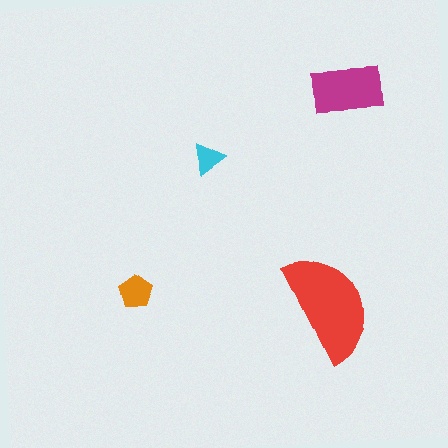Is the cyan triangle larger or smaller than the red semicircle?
Smaller.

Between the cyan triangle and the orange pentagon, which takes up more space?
The orange pentagon.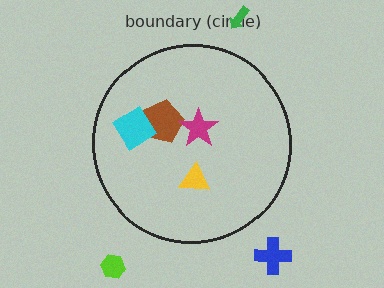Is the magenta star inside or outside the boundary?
Inside.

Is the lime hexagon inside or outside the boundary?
Outside.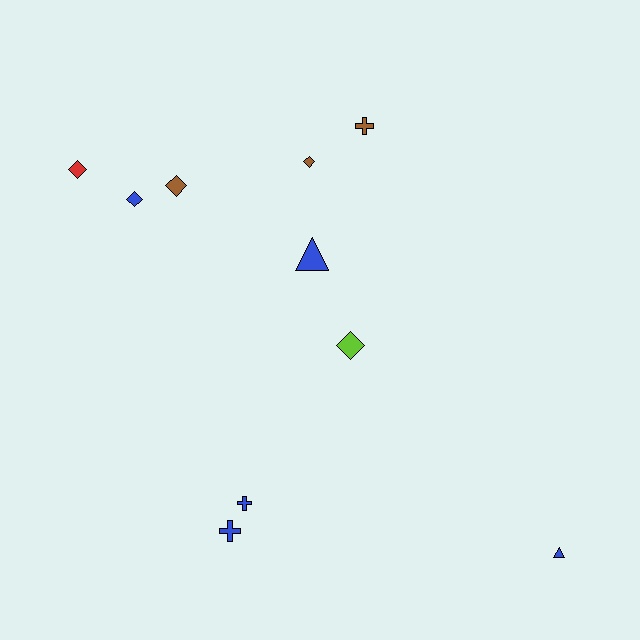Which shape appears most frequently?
Diamond, with 5 objects.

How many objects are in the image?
There are 10 objects.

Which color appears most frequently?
Blue, with 5 objects.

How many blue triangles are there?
There are 2 blue triangles.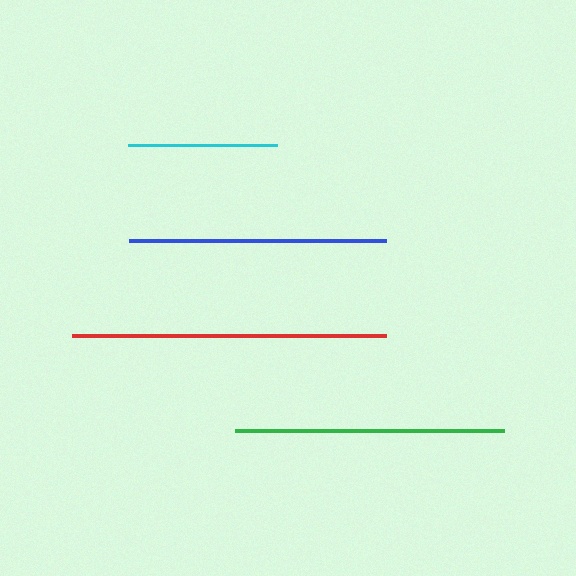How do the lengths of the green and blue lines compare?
The green and blue lines are approximately the same length.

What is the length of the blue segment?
The blue segment is approximately 257 pixels long.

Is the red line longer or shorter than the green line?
The red line is longer than the green line.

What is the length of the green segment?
The green segment is approximately 269 pixels long.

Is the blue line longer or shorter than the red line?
The red line is longer than the blue line.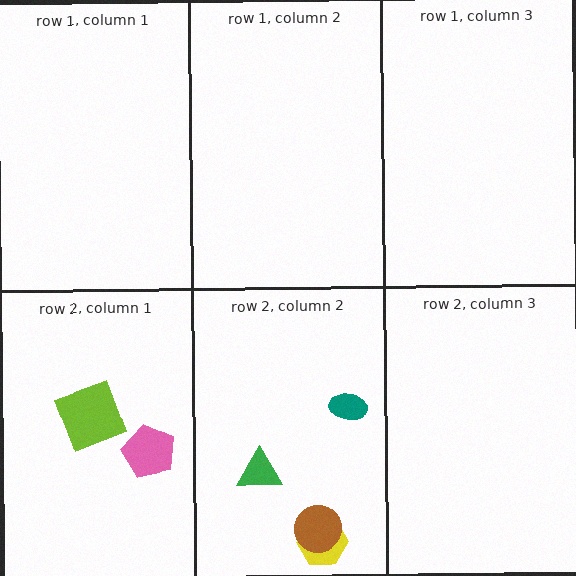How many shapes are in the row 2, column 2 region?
4.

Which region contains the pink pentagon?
The row 2, column 1 region.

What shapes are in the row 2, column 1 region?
The pink pentagon, the lime square.